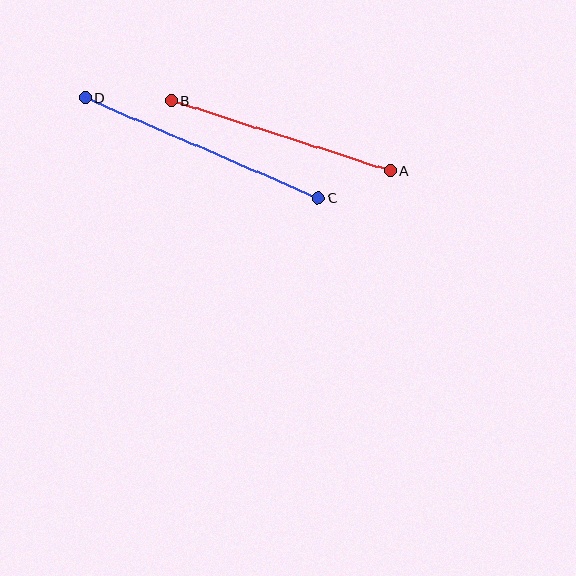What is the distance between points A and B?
The distance is approximately 230 pixels.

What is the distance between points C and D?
The distance is approximately 254 pixels.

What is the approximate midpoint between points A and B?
The midpoint is at approximately (281, 136) pixels.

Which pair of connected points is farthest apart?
Points C and D are farthest apart.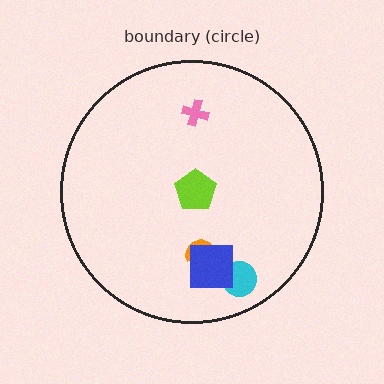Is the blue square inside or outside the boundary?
Inside.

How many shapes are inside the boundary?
5 inside, 0 outside.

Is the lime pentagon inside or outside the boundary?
Inside.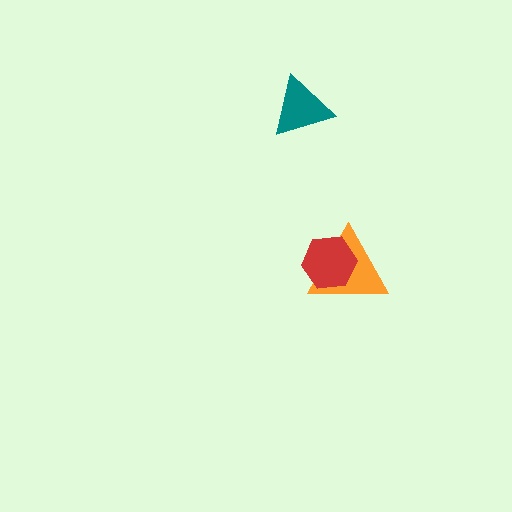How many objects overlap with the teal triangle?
0 objects overlap with the teal triangle.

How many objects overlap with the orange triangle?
1 object overlaps with the orange triangle.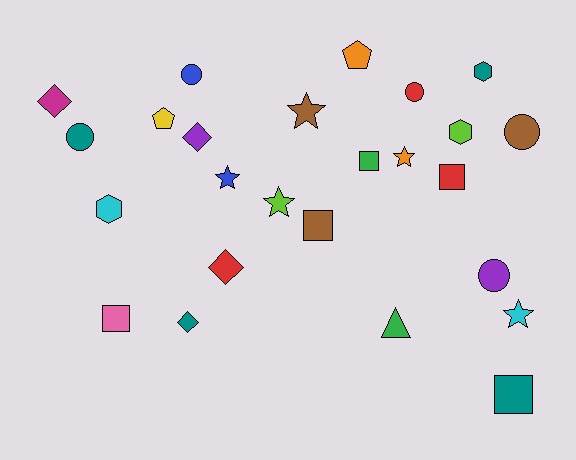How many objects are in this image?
There are 25 objects.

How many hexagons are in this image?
There are 3 hexagons.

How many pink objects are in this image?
There is 1 pink object.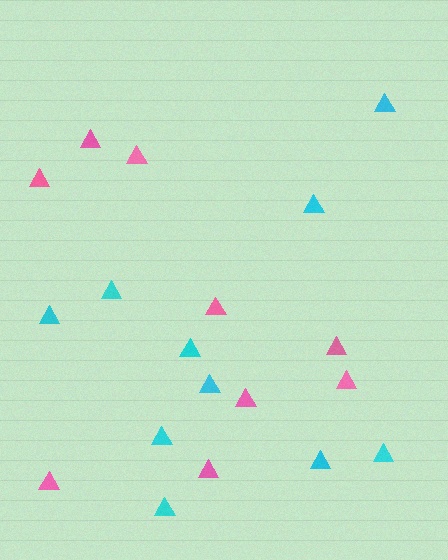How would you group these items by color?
There are 2 groups: one group of cyan triangles (10) and one group of pink triangles (9).